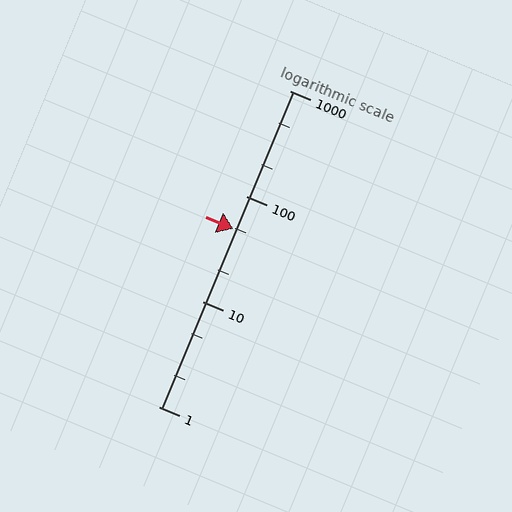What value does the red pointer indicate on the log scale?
The pointer indicates approximately 49.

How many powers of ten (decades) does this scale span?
The scale spans 3 decades, from 1 to 1000.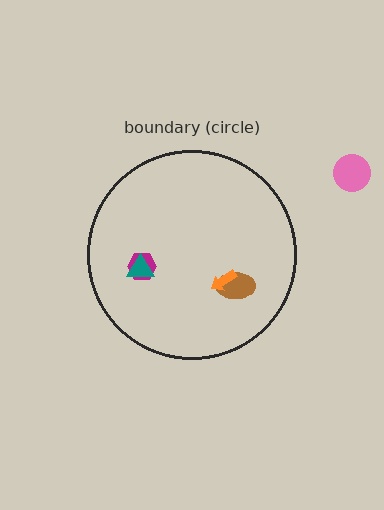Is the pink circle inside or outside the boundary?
Outside.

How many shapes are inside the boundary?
4 inside, 1 outside.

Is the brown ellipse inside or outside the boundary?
Inside.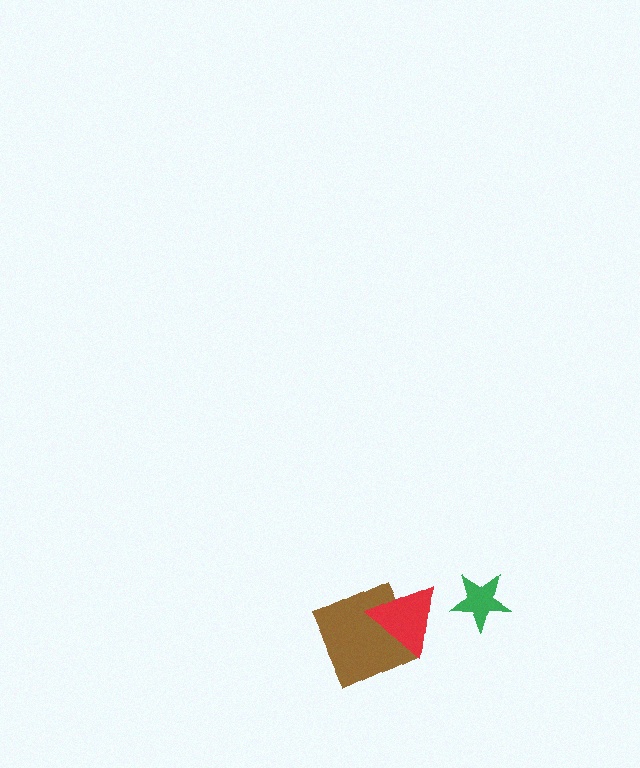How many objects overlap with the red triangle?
1 object overlaps with the red triangle.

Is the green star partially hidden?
No, no other shape covers it.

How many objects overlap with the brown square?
1 object overlaps with the brown square.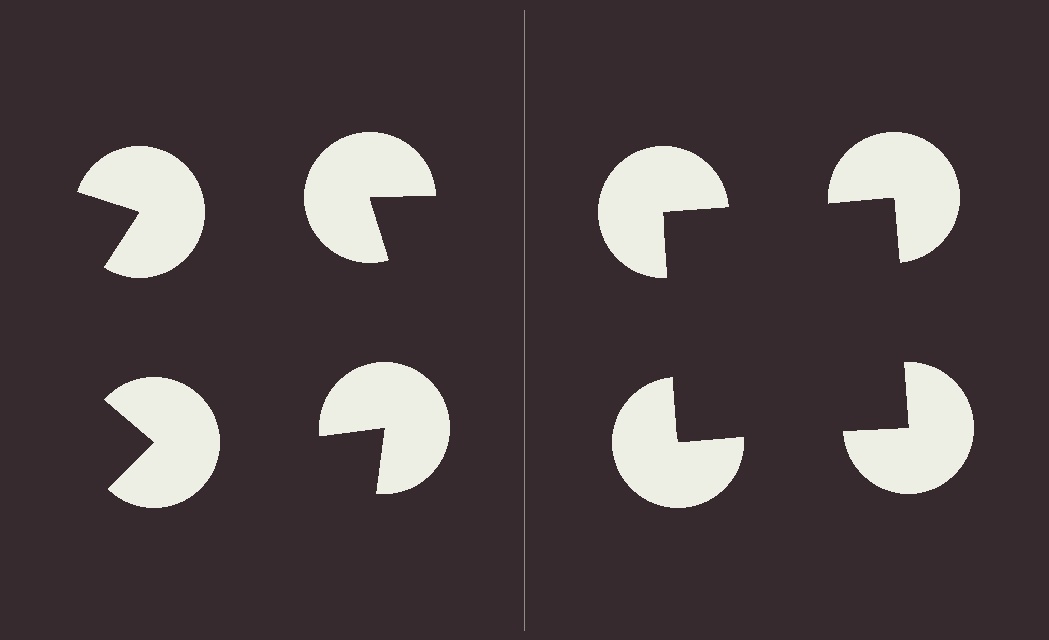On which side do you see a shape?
An illusory square appears on the right side. On the left side the wedge cuts are rotated, so no coherent shape forms.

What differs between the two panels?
The pac-man discs are positioned identically on both sides; only the wedge orientations differ. On the right they align to a square; on the left they are misaligned.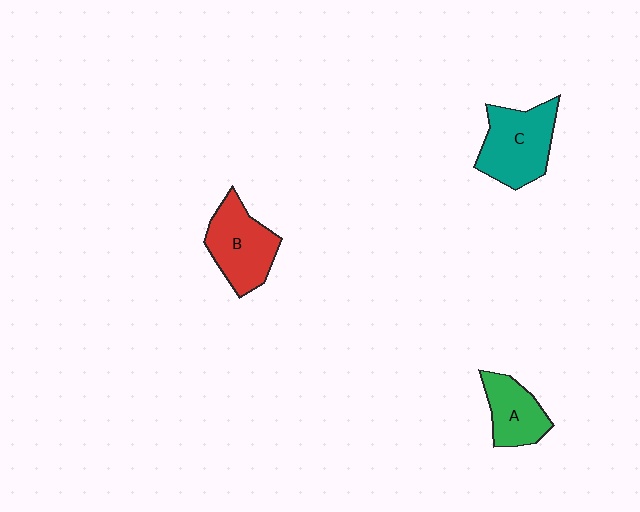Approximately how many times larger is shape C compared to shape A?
Approximately 1.5 times.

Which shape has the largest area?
Shape C (teal).